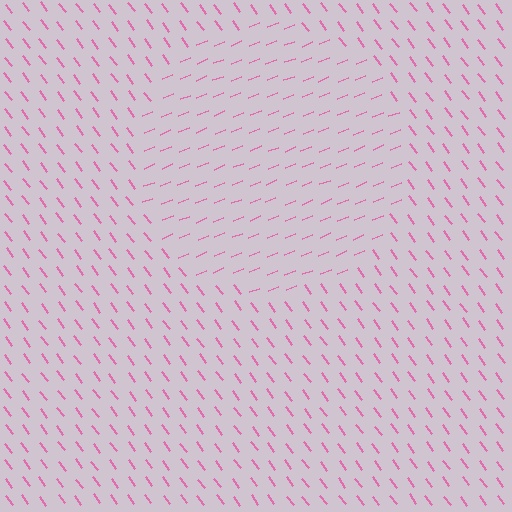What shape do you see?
I see a circle.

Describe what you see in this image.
The image is filled with small pink line segments. A circle region in the image has lines oriented differently from the surrounding lines, creating a visible texture boundary.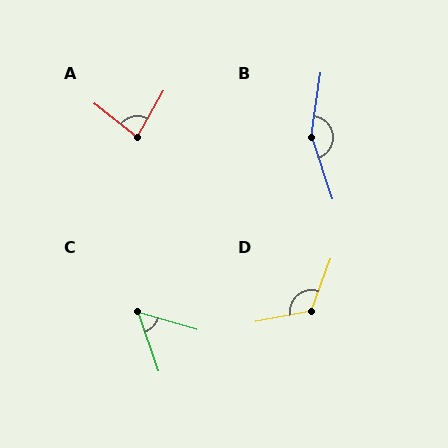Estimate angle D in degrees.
Approximately 121 degrees.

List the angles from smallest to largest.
C (55°), A (82°), D (121°), B (154°).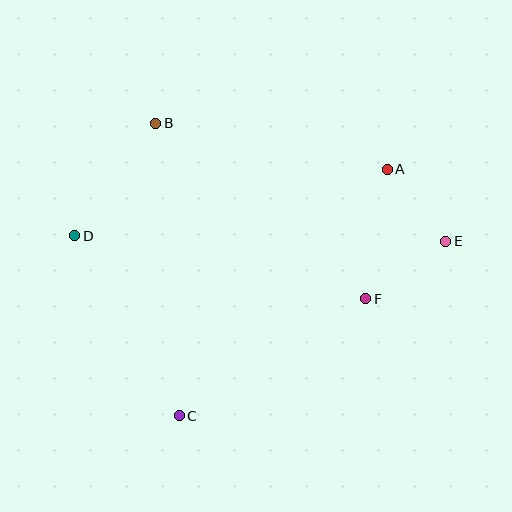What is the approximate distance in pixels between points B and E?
The distance between B and E is approximately 313 pixels.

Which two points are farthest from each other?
Points D and E are farthest from each other.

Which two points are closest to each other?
Points A and E are closest to each other.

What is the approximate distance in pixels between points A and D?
The distance between A and D is approximately 319 pixels.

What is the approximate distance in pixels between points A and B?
The distance between A and B is approximately 236 pixels.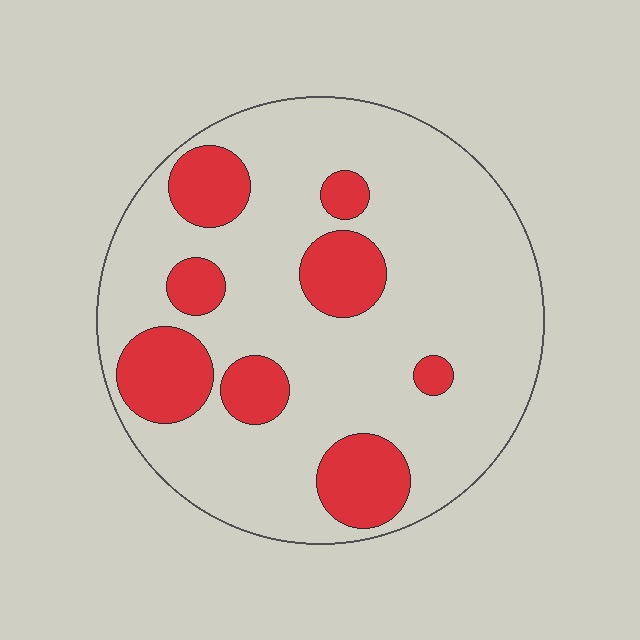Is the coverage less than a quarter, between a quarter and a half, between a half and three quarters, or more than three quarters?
Less than a quarter.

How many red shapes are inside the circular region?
8.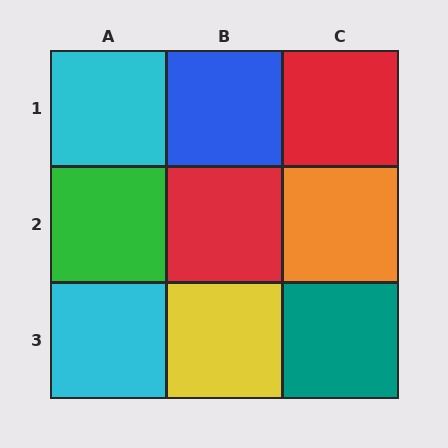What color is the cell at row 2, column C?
Orange.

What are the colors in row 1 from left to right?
Cyan, blue, red.